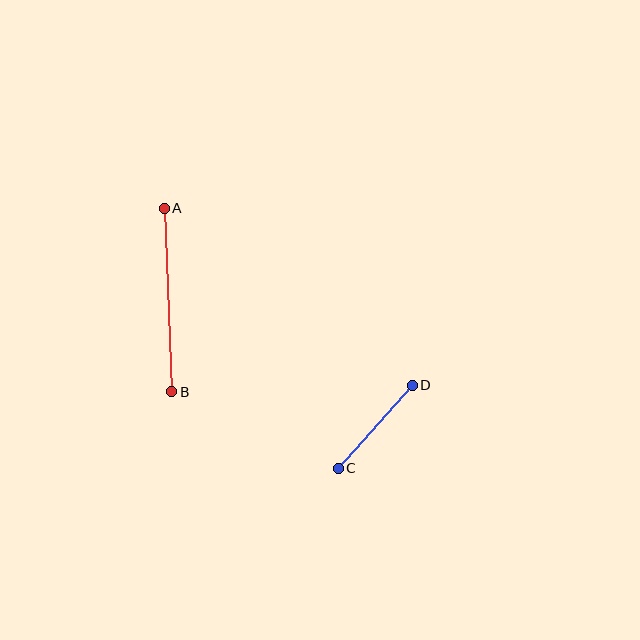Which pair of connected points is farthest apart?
Points A and B are farthest apart.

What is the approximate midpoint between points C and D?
The midpoint is at approximately (375, 427) pixels.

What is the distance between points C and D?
The distance is approximately 111 pixels.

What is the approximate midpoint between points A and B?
The midpoint is at approximately (168, 300) pixels.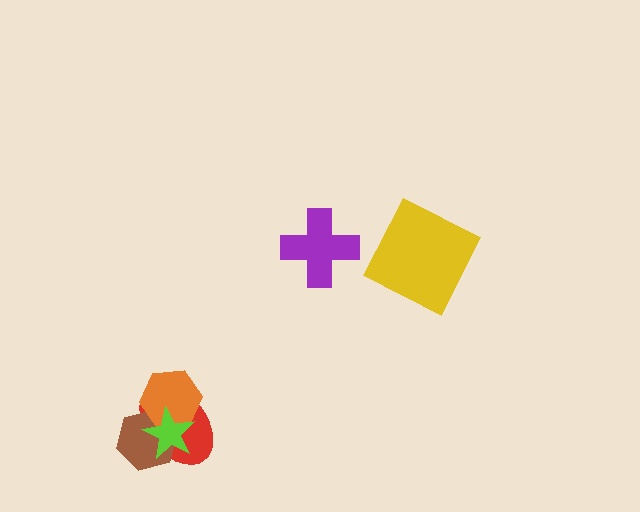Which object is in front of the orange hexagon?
The lime star is in front of the orange hexagon.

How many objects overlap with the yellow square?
0 objects overlap with the yellow square.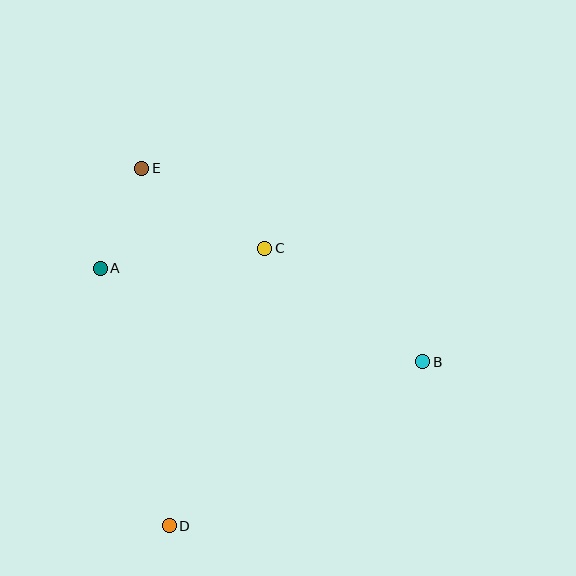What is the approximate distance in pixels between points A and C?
The distance between A and C is approximately 166 pixels.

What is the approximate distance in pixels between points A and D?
The distance between A and D is approximately 266 pixels.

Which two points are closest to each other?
Points A and E are closest to each other.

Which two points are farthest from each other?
Points D and E are farthest from each other.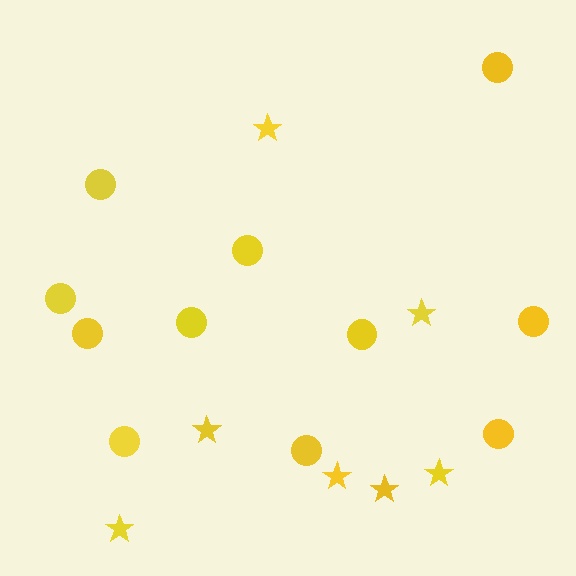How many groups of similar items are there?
There are 2 groups: one group of circles (11) and one group of stars (7).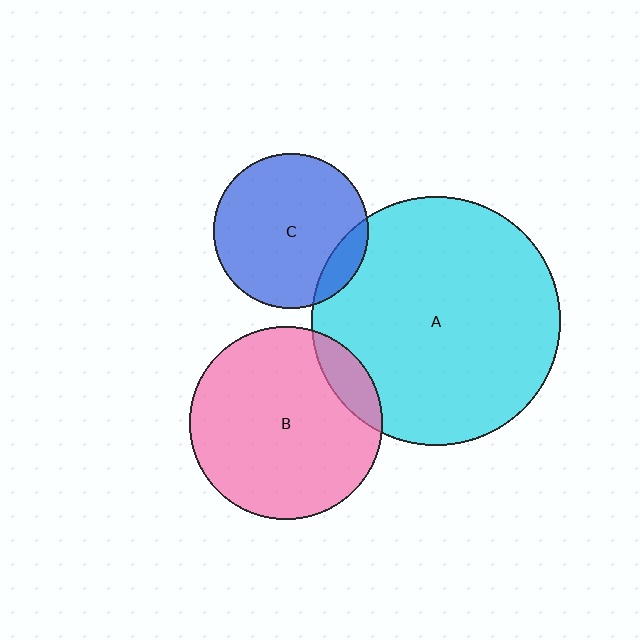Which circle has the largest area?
Circle A (cyan).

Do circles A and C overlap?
Yes.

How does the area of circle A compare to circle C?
Approximately 2.6 times.